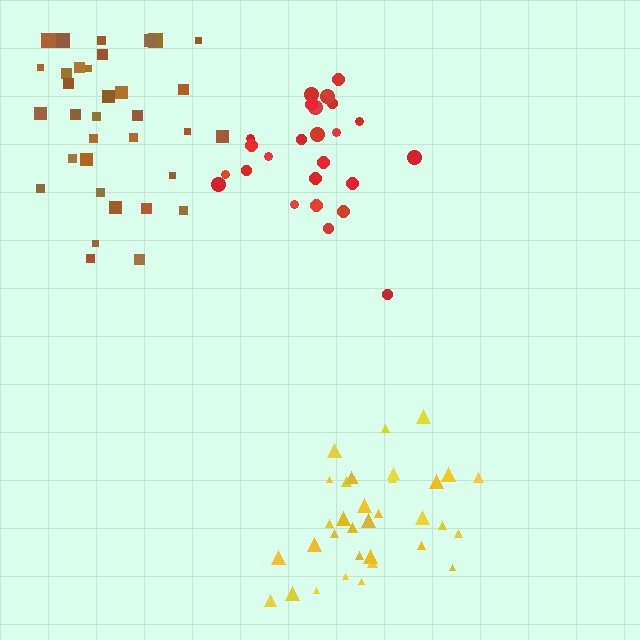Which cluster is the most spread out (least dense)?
Brown.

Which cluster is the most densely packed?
Red.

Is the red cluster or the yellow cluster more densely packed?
Red.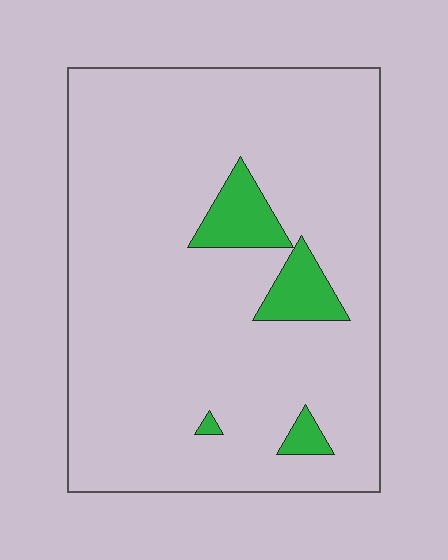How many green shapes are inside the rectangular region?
4.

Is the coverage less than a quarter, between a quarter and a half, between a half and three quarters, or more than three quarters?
Less than a quarter.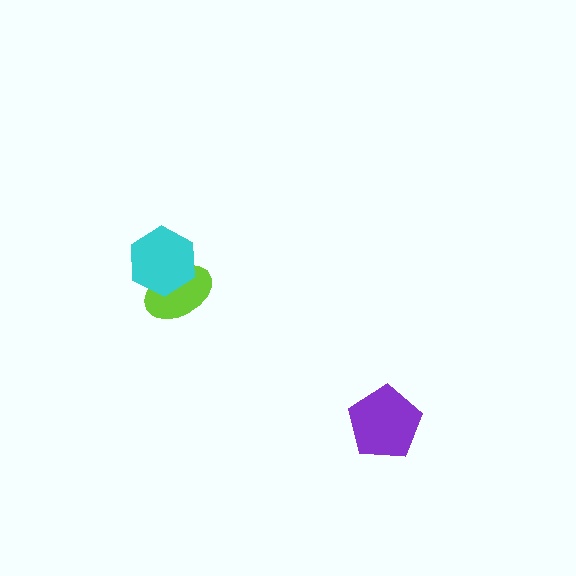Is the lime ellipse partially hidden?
Yes, it is partially covered by another shape.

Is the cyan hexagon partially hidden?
No, no other shape covers it.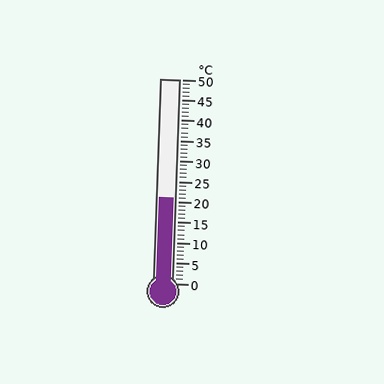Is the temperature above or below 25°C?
The temperature is below 25°C.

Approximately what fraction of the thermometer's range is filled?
The thermometer is filled to approximately 40% of its range.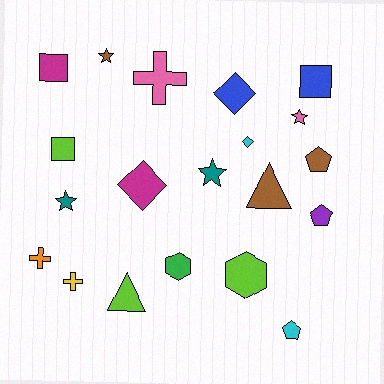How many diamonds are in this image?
There are 3 diamonds.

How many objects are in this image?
There are 20 objects.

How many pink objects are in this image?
There are 2 pink objects.